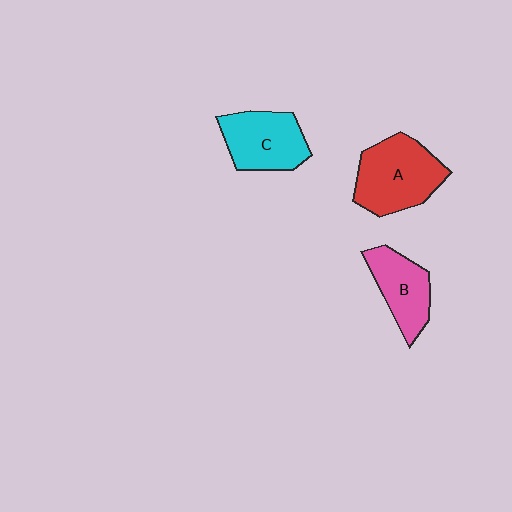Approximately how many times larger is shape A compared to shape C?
Approximately 1.2 times.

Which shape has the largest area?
Shape A (red).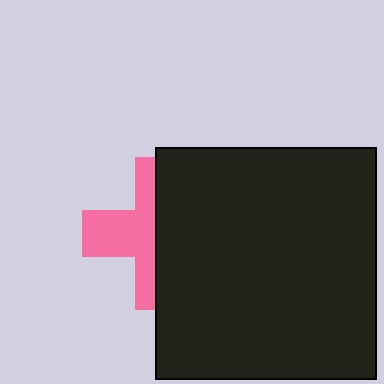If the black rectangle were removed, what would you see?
You would see the complete pink cross.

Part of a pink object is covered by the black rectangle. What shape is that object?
It is a cross.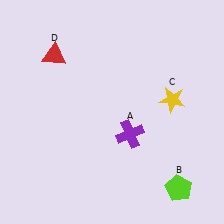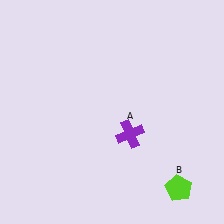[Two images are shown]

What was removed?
The red triangle (D), the yellow star (C) were removed in Image 2.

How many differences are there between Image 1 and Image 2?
There are 2 differences between the two images.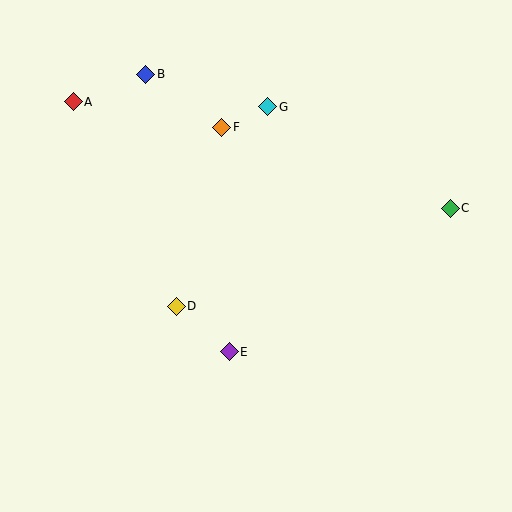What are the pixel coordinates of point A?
Point A is at (73, 102).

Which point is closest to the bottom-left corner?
Point D is closest to the bottom-left corner.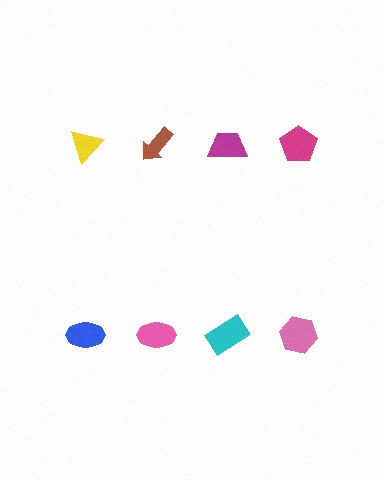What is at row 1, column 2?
A brown arrow.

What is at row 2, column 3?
A cyan rectangle.